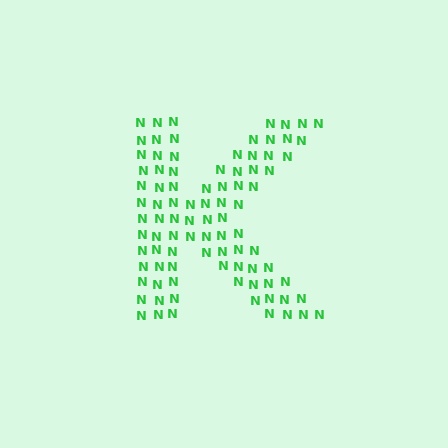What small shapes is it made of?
It is made of small letter N's.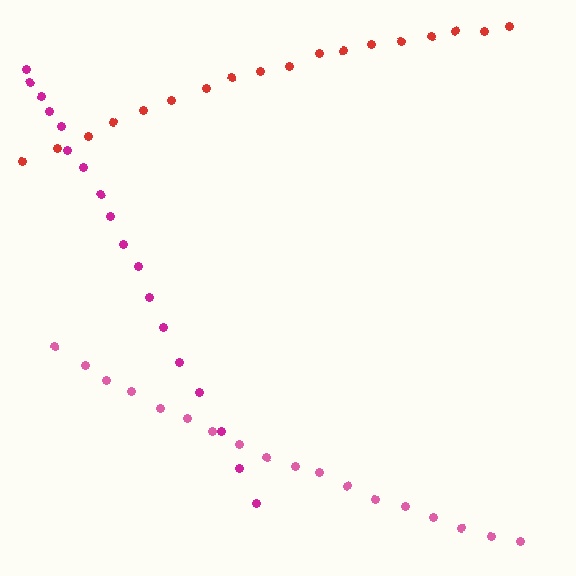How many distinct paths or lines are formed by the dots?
There are 3 distinct paths.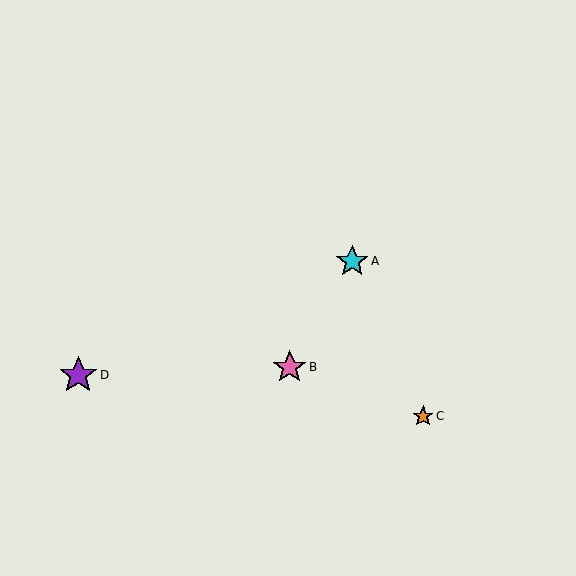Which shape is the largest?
The purple star (labeled D) is the largest.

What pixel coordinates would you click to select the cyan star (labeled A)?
Click at (352, 261) to select the cyan star A.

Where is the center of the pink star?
The center of the pink star is at (290, 367).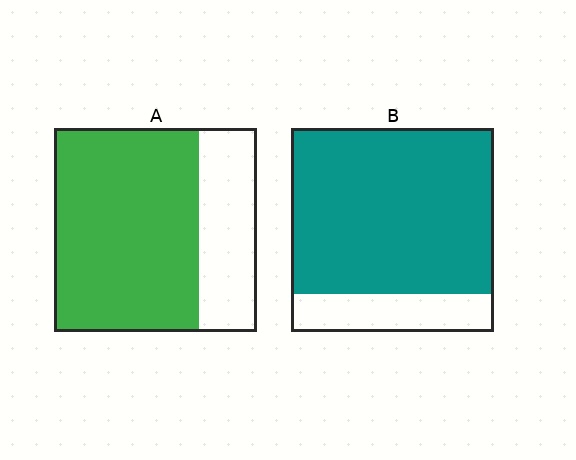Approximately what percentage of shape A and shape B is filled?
A is approximately 70% and B is approximately 80%.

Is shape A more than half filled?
Yes.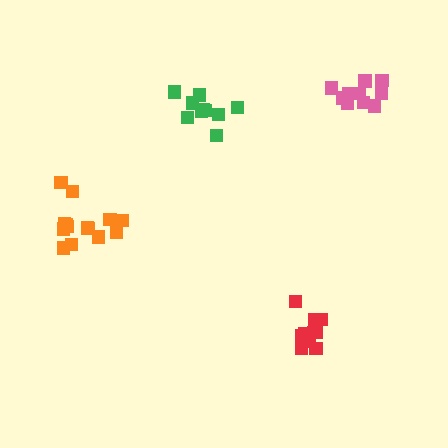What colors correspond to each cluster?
The clusters are colored: red, orange, green, pink.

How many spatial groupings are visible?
There are 4 spatial groupings.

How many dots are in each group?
Group 1: 10 dots, Group 2: 14 dots, Group 3: 10 dots, Group 4: 10 dots (44 total).